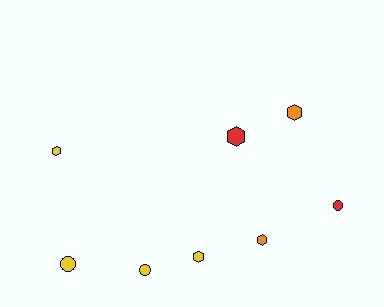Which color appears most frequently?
Yellow, with 4 objects.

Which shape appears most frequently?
Hexagon, with 5 objects.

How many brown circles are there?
There are no brown circles.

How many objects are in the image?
There are 8 objects.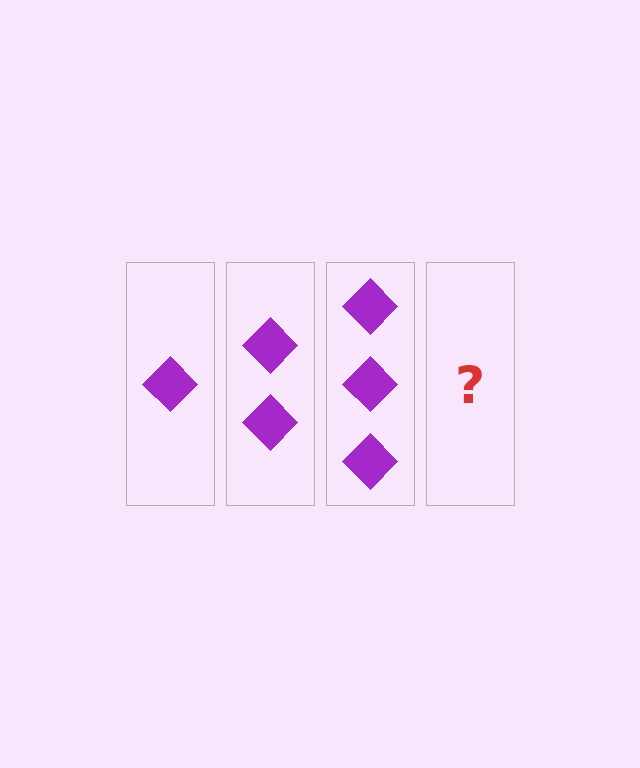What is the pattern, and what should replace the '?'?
The pattern is that each step adds one more diamond. The '?' should be 4 diamonds.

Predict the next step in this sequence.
The next step is 4 diamonds.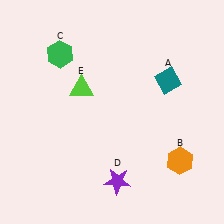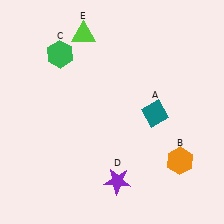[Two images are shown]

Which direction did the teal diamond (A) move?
The teal diamond (A) moved down.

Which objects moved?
The objects that moved are: the teal diamond (A), the lime triangle (E).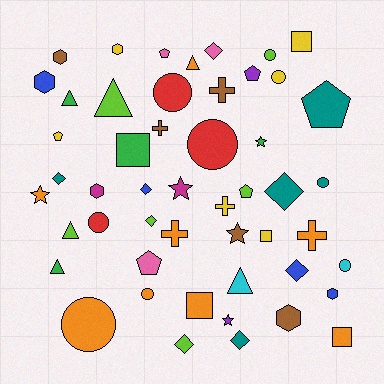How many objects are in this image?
There are 50 objects.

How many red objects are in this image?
There are 3 red objects.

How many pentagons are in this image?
There are 6 pentagons.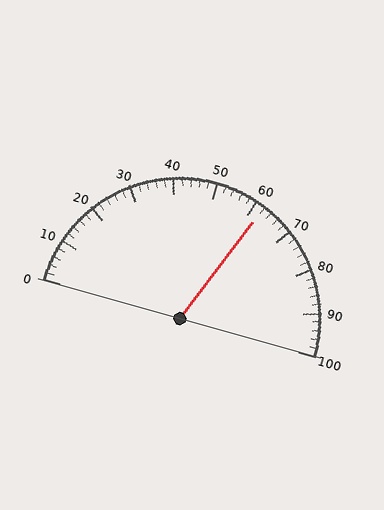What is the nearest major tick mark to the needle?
The nearest major tick mark is 60.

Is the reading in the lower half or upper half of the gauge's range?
The reading is in the upper half of the range (0 to 100).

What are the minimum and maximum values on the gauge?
The gauge ranges from 0 to 100.